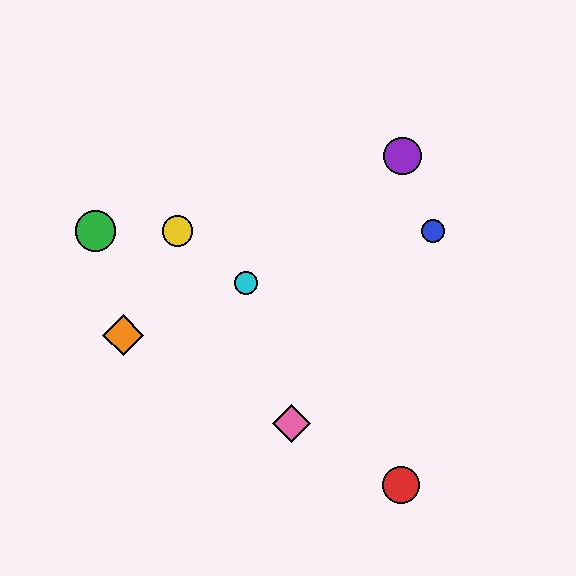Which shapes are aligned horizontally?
The blue circle, the green circle, the yellow circle are aligned horizontally.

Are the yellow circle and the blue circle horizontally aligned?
Yes, both are at y≈231.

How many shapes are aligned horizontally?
3 shapes (the blue circle, the green circle, the yellow circle) are aligned horizontally.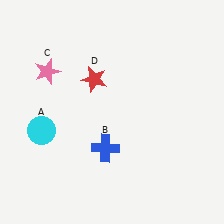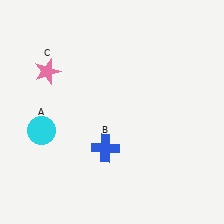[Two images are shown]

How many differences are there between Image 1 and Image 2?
There is 1 difference between the two images.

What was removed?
The red star (D) was removed in Image 2.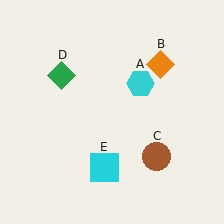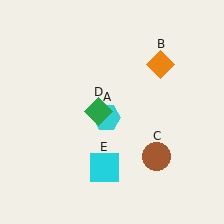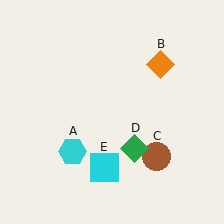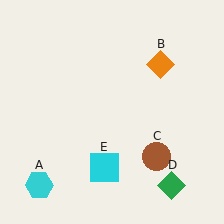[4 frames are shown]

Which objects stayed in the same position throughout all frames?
Orange diamond (object B) and brown circle (object C) and cyan square (object E) remained stationary.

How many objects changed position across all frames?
2 objects changed position: cyan hexagon (object A), green diamond (object D).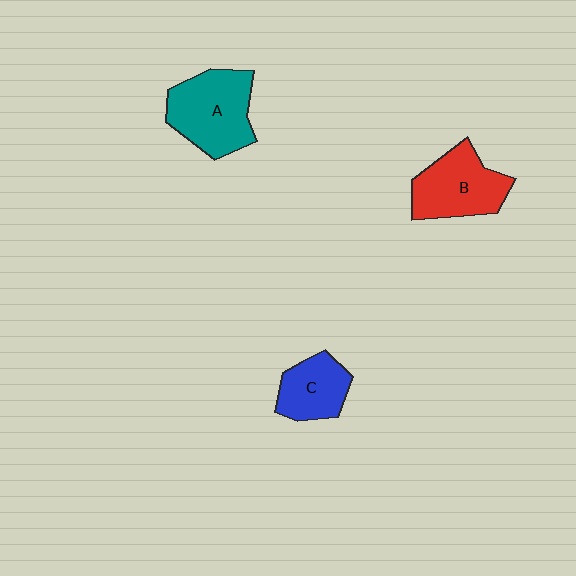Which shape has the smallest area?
Shape C (blue).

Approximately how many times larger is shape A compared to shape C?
Approximately 1.6 times.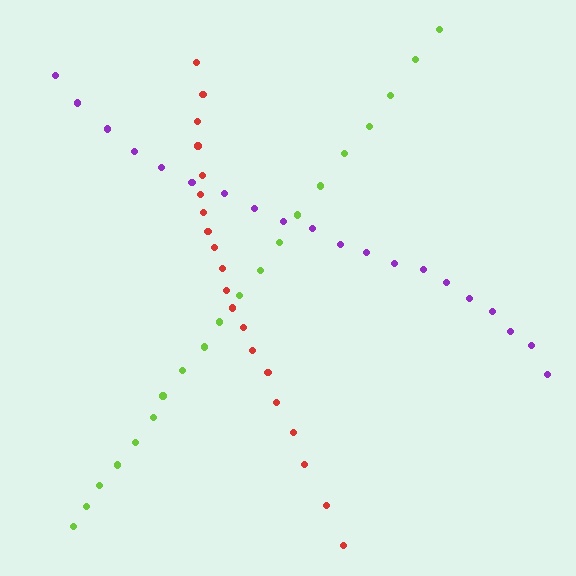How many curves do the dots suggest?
There are 3 distinct paths.